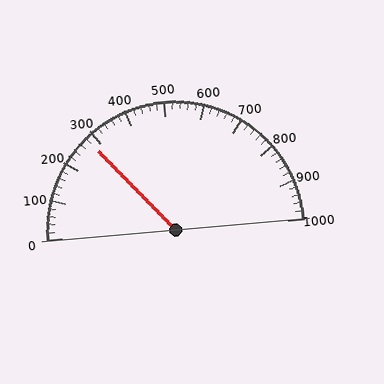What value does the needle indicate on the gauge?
The needle indicates approximately 280.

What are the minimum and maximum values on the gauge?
The gauge ranges from 0 to 1000.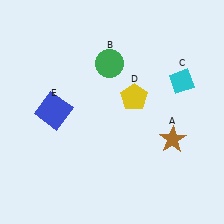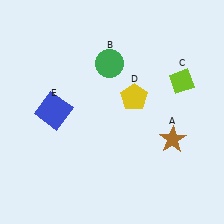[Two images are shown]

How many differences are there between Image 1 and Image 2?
There is 1 difference between the two images.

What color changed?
The diamond (C) changed from cyan in Image 1 to lime in Image 2.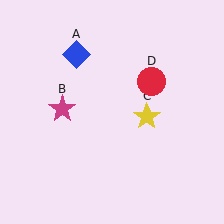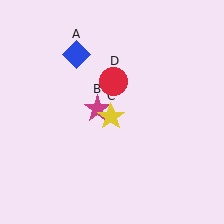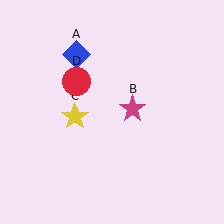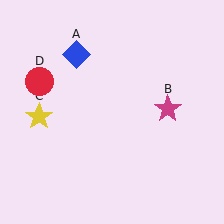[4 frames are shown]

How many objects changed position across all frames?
3 objects changed position: magenta star (object B), yellow star (object C), red circle (object D).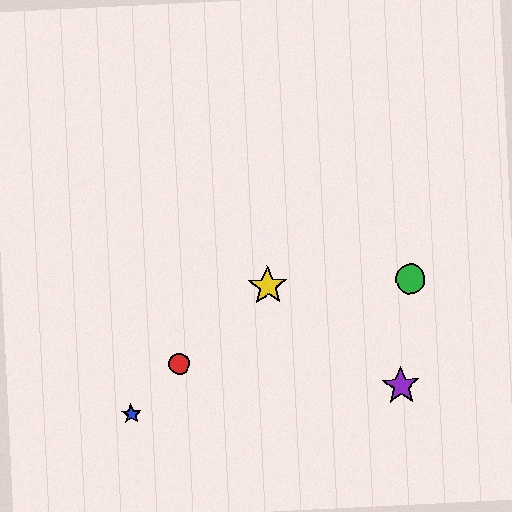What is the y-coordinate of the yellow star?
The yellow star is at y≈286.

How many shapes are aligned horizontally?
2 shapes (the green circle, the yellow star) are aligned horizontally.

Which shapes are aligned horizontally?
The green circle, the yellow star are aligned horizontally.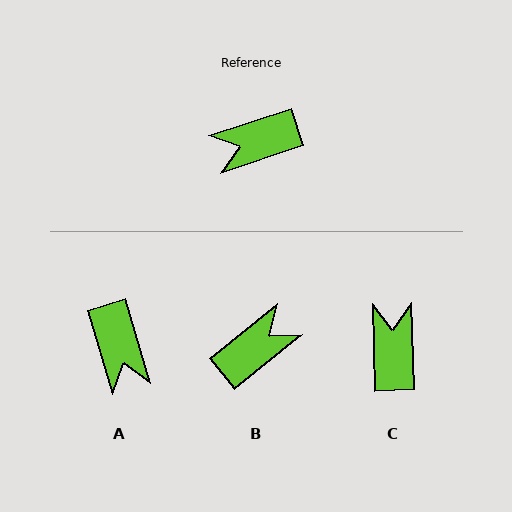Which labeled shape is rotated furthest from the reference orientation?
B, about 159 degrees away.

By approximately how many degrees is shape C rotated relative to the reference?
Approximately 106 degrees clockwise.